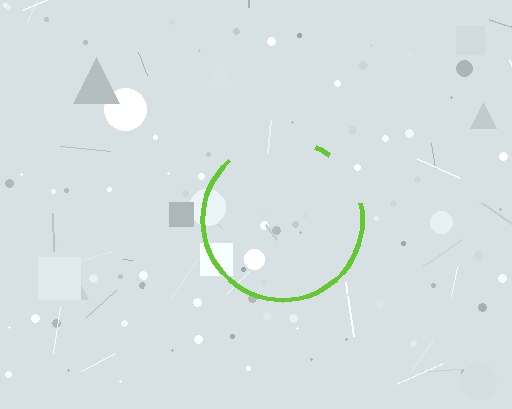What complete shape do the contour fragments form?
The contour fragments form a circle.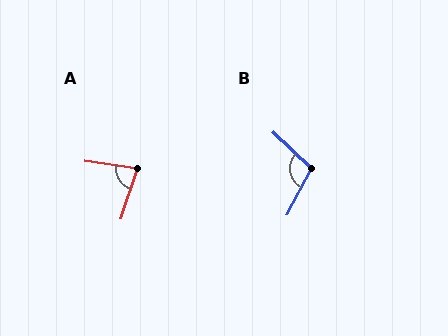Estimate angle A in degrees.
Approximately 81 degrees.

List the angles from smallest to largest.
A (81°), B (106°).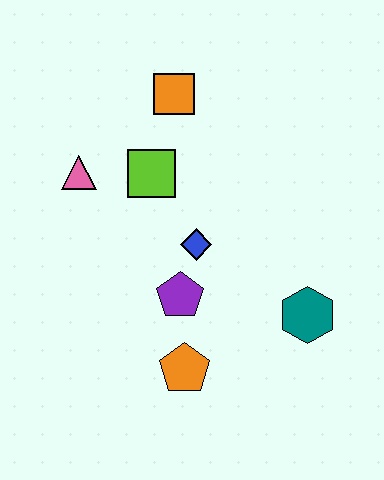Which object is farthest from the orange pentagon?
The orange square is farthest from the orange pentagon.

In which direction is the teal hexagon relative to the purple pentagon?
The teal hexagon is to the right of the purple pentagon.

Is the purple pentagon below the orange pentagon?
No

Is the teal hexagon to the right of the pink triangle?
Yes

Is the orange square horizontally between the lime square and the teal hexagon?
Yes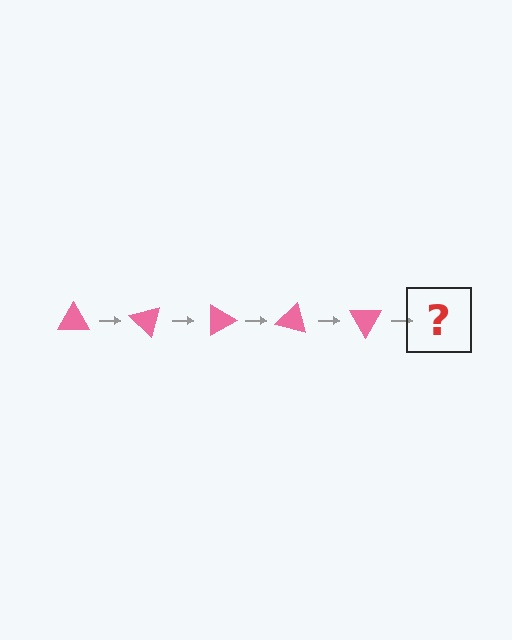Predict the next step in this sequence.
The next step is a pink triangle rotated 225 degrees.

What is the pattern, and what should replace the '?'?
The pattern is that the triangle rotates 45 degrees each step. The '?' should be a pink triangle rotated 225 degrees.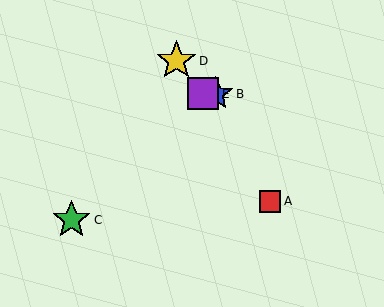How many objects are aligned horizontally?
2 objects (B, E) are aligned horizontally.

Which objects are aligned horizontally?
Objects B, E are aligned horizontally.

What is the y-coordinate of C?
Object C is at y≈220.